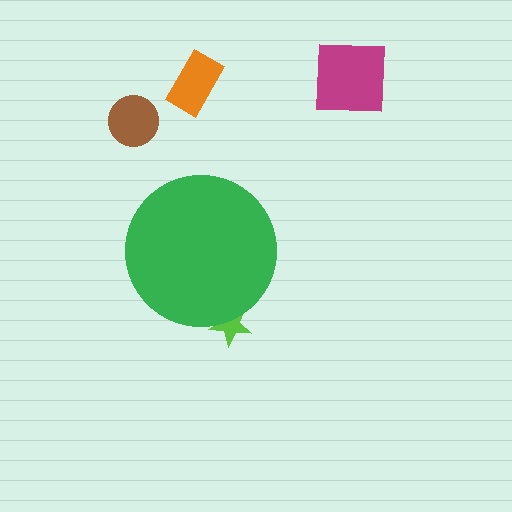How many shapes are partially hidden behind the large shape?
1 shape is partially hidden.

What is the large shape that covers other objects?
A green circle.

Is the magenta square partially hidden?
No, the magenta square is fully visible.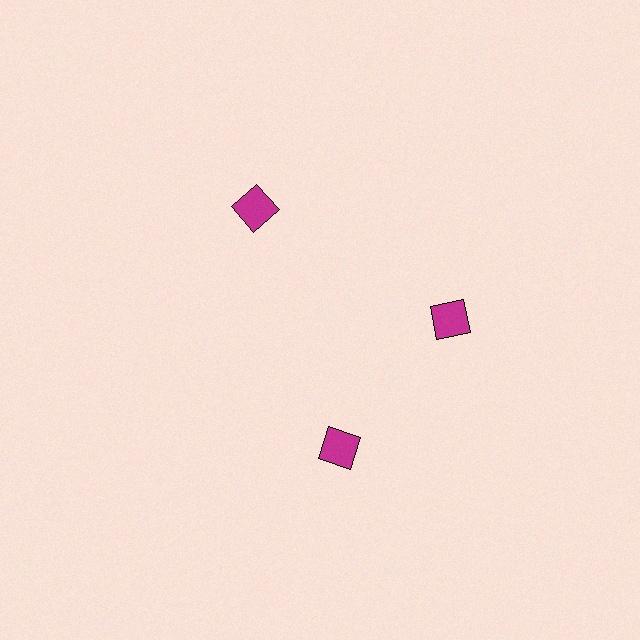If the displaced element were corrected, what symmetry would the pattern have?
It would have 3-fold rotational symmetry — the pattern would map onto itself every 120 degrees.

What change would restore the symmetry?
The symmetry would be restored by rotating it back into even spacing with its neighbors so that all 3 squares sit at equal angles and equal distance from the center.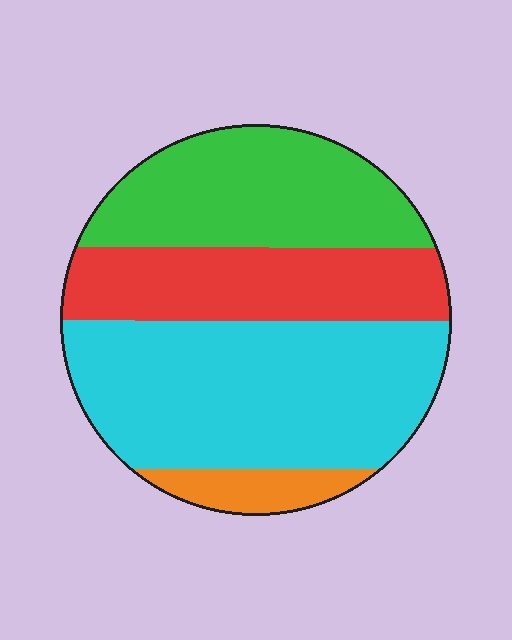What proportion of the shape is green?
Green covers roughly 25% of the shape.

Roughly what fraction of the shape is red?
Red takes up about one quarter (1/4) of the shape.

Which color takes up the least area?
Orange, at roughly 5%.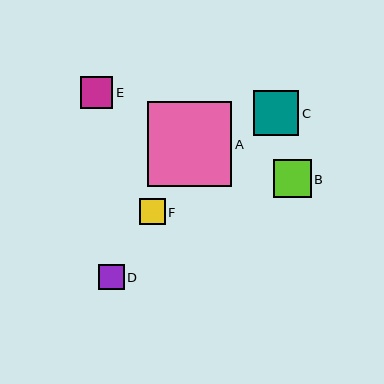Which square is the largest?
Square A is the largest with a size of approximately 84 pixels.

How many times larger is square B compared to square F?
Square B is approximately 1.5 times the size of square F.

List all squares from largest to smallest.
From largest to smallest: A, C, B, E, F, D.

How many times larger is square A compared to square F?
Square A is approximately 3.3 times the size of square F.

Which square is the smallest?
Square D is the smallest with a size of approximately 25 pixels.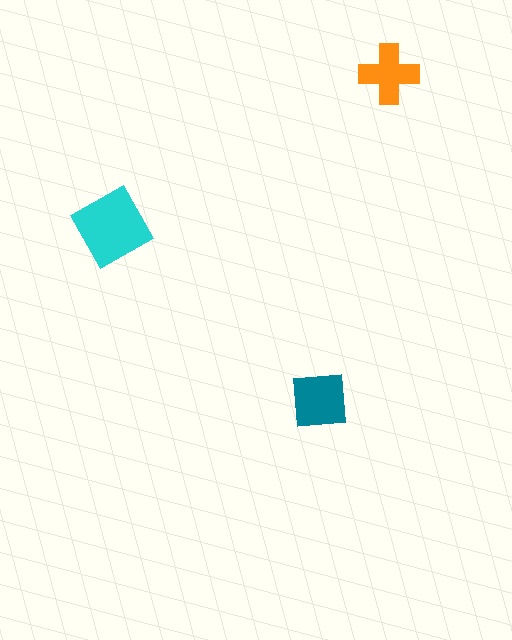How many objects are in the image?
There are 3 objects in the image.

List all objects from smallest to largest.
The orange cross, the teal square, the cyan diamond.